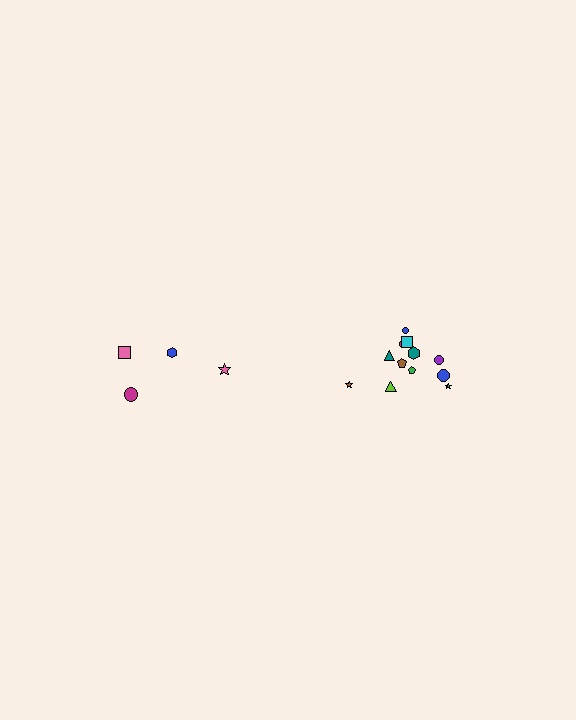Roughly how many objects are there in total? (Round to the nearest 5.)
Roughly 15 objects in total.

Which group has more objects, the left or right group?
The right group.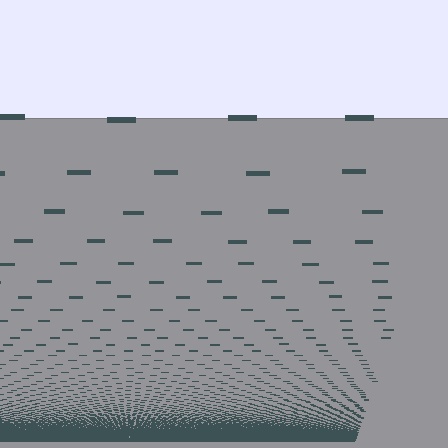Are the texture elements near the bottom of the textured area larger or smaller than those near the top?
Smaller. The gradient is inverted — elements near the bottom are smaller and denser.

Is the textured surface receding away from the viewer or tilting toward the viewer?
The surface appears to tilt toward the viewer. Texture elements get larger and sparser toward the top.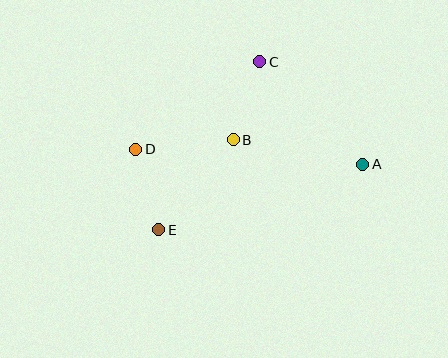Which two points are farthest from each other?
Points A and D are farthest from each other.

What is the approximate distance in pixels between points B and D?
The distance between B and D is approximately 98 pixels.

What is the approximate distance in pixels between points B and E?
The distance between B and E is approximately 117 pixels.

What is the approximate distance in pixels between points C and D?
The distance between C and D is approximately 152 pixels.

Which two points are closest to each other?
Points B and C are closest to each other.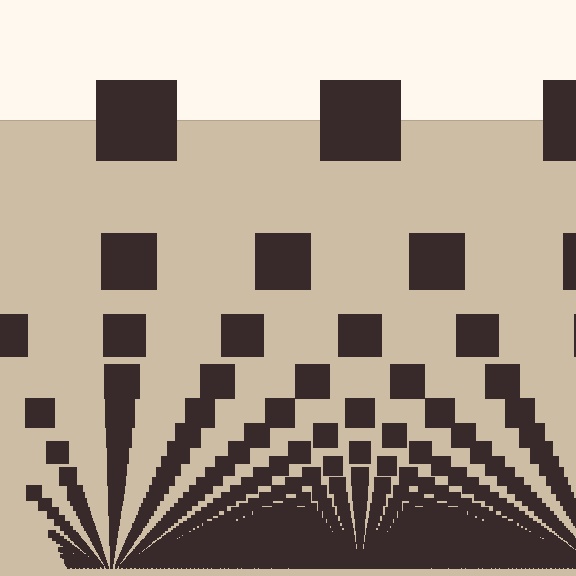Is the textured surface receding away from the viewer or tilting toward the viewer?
The surface appears to tilt toward the viewer. Texture elements get larger and sparser toward the top.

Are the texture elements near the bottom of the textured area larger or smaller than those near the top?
Smaller. The gradient is inverted — elements near the bottom are smaller and denser.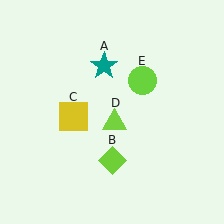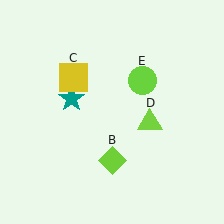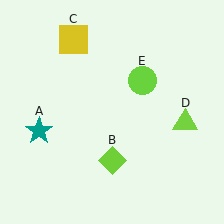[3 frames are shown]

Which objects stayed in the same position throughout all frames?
Lime diamond (object B) and lime circle (object E) remained stationary.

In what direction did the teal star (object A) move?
The teal star (object A) moved down and to the left.